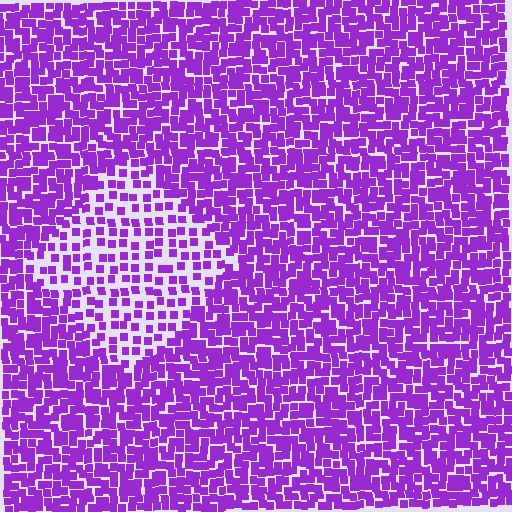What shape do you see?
I see a diamond.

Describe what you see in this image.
The image contains small purple elements arranged at two different densities. A diamond-shaped region is visible where the elements are less densely packed than the surrounding area.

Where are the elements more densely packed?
The elements are more densely packed outside the diamond boundary.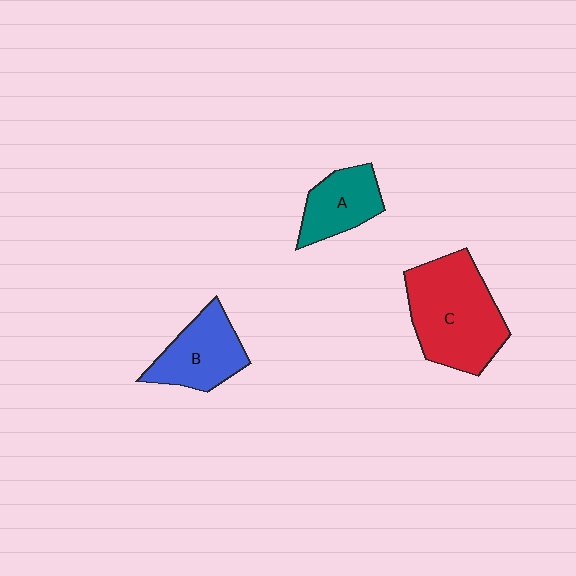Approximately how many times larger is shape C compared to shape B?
Approximately 1.6 times.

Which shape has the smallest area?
Shape A (teal).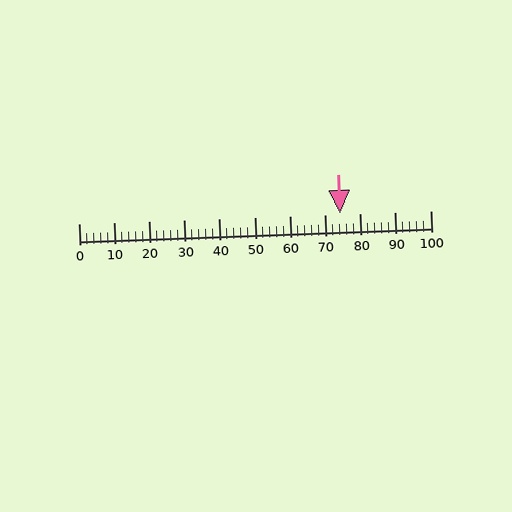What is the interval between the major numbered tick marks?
The major tick marks are spaced 10 units apart.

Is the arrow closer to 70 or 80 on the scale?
The arrow is closer to 70.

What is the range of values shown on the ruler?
The ruler shows values from 0 to 100.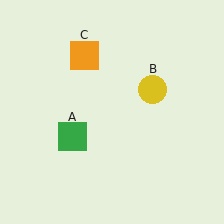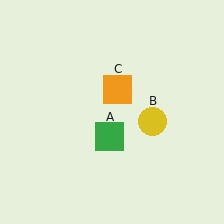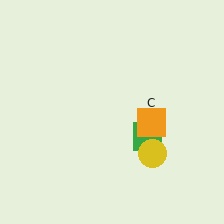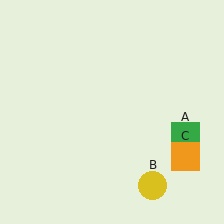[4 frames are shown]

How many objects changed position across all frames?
3 objects changed position: green square (object A), yellow circle (object B), orange square (object C).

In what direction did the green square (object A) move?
The green square (object A) moved right.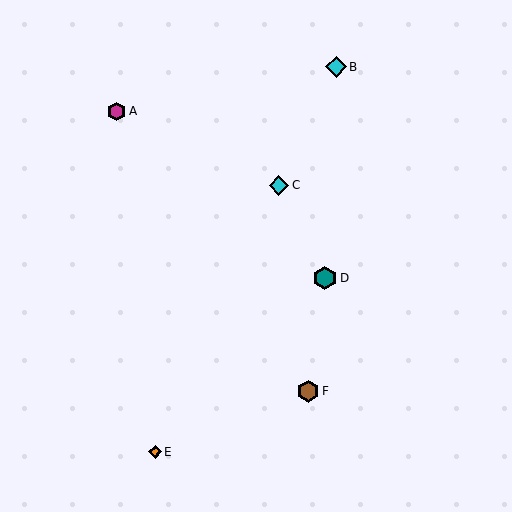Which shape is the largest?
The teal hexagon (labeled D) is the largest.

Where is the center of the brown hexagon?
The center of the brown hexagon is at (308, 391).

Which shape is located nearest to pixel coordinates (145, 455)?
The orange diamond (labeled E) at (155, 452) is nearest to that location.